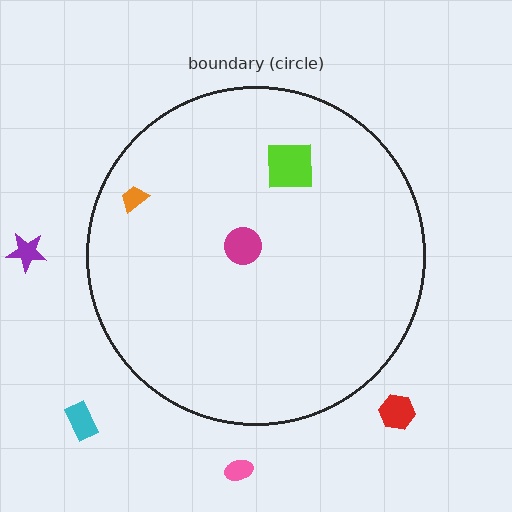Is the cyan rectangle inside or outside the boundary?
Outside.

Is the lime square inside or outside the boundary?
Inside.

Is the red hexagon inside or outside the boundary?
Outside.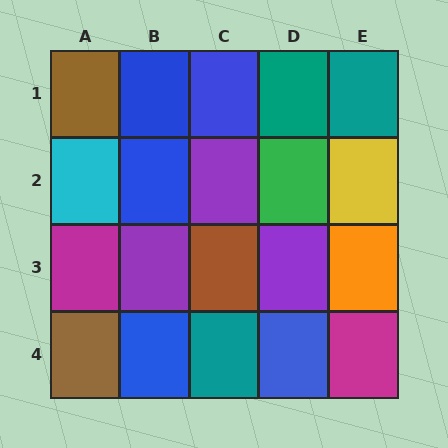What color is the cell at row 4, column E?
Magenta.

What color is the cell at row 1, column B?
Blue.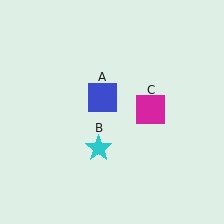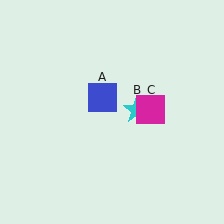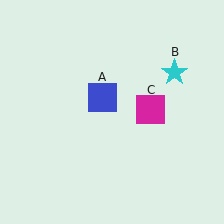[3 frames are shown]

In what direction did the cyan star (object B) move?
The cyan star (object B) moved up and to the right.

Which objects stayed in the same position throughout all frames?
Blue square (object A) and magenta square (object C) remained stationary.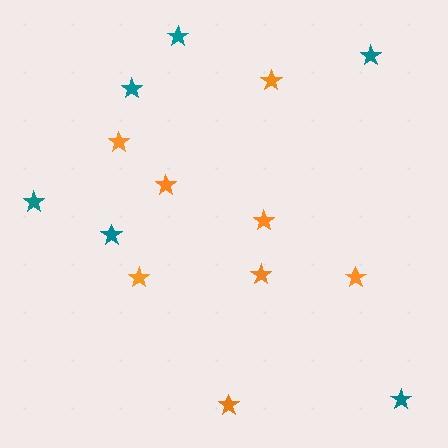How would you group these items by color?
There are 2 groups: one group of orange stars (8) and one group of teal stars (6).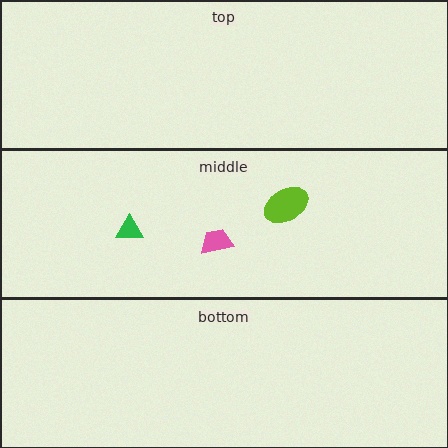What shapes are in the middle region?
The pink trapezoid, the green triangle, the lime ellipse.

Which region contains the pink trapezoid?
The middle region.